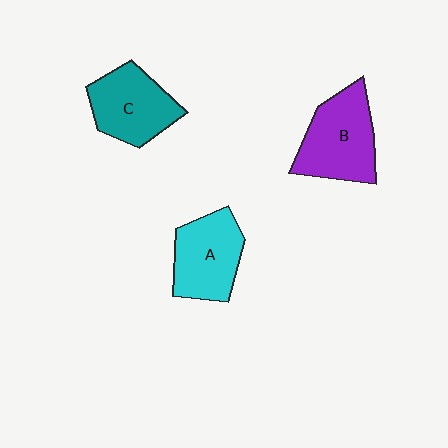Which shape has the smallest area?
Shape C (teal).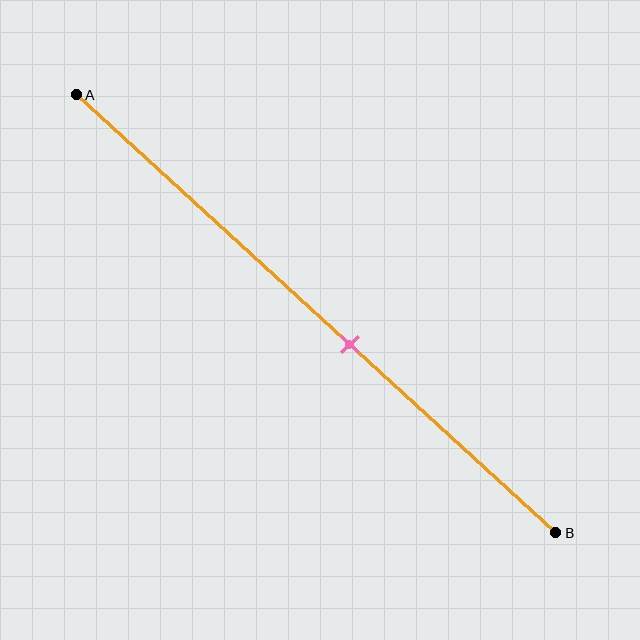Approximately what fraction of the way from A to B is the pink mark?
The pink mark is approximately 55% of the way from A to B.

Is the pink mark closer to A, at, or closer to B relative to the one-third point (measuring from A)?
The pink mark is closer to point B than the one-third point of segment AB.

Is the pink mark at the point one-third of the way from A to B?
No, the mark is at about 55% from A, not at the 33% one-third point.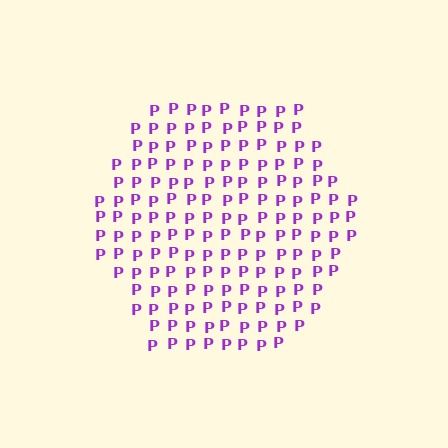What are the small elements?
The small elements are letter P's.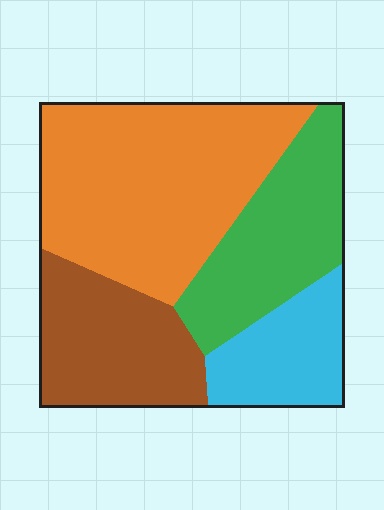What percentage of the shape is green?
Green takes up about one quarter (1/4) of the shape.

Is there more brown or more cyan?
Brown.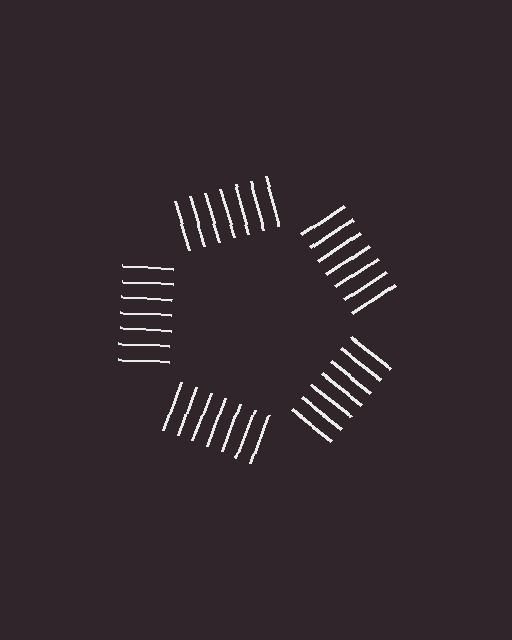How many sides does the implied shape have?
5 sides — the line-ends trace a pentagon.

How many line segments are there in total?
35 — 7 along each of the 5 edges.